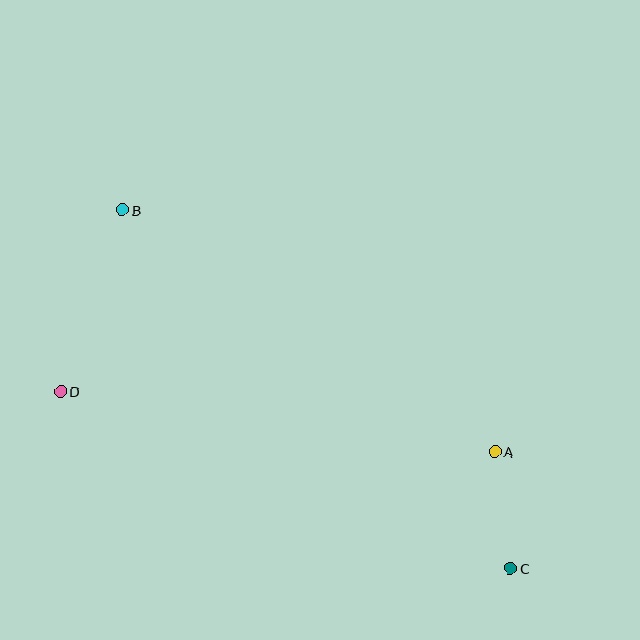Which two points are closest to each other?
Points A and C are closest to each other.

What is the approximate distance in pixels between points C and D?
The distance between C and D is approximately 483 pixels.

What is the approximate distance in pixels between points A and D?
The distance between A and D is approximately 438 pixels.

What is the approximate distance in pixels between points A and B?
The distance between A and B is approximately 444 pixels.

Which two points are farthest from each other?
Points B and C are farthest from each other.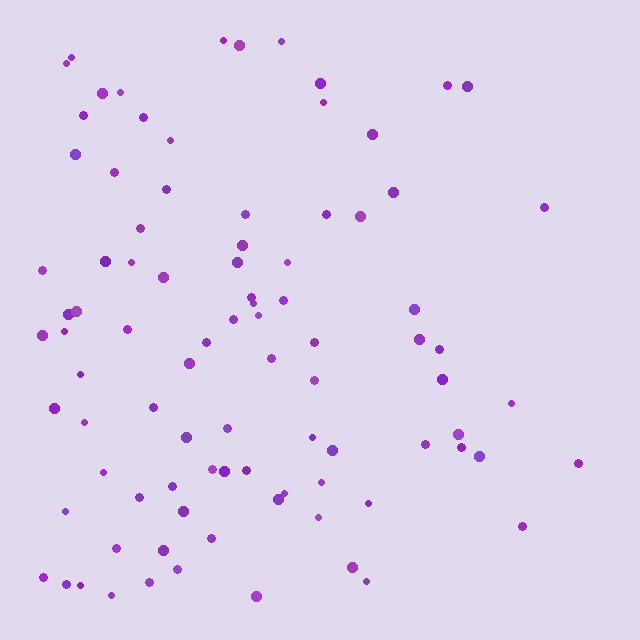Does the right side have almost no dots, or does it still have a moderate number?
Still a moderate number, just noticeably fewer than the left.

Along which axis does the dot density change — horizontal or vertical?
Horizontal.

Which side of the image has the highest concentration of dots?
The left.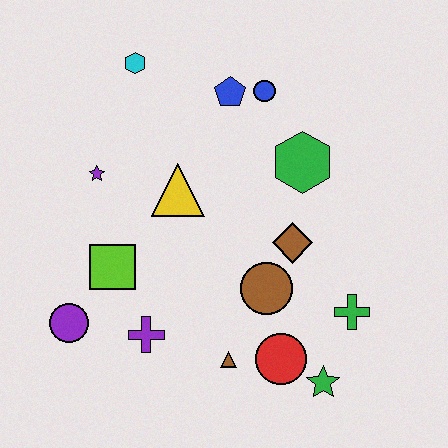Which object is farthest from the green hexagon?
The purple circle is farthest from the green hexagon.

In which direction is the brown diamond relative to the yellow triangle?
The brown diamond is to the right of the yellow triangle.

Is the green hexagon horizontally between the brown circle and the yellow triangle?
No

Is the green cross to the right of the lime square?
Yes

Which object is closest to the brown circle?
The brown diamond is closest to the brown circle.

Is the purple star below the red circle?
No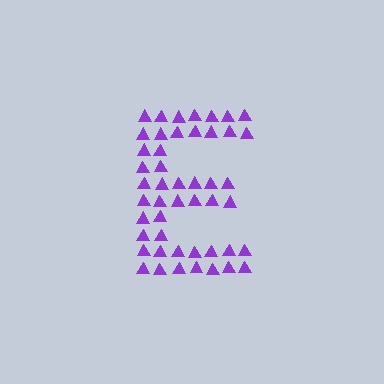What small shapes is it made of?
It is made of small triangles.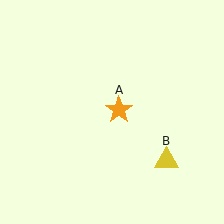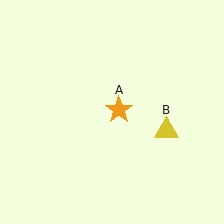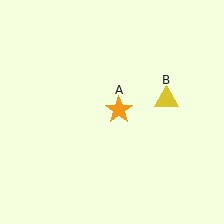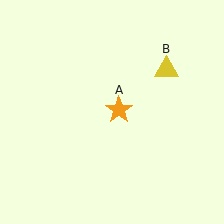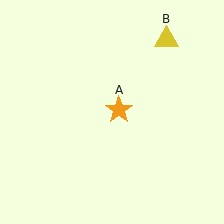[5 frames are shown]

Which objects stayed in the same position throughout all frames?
Orange star (object A) remained stationary.